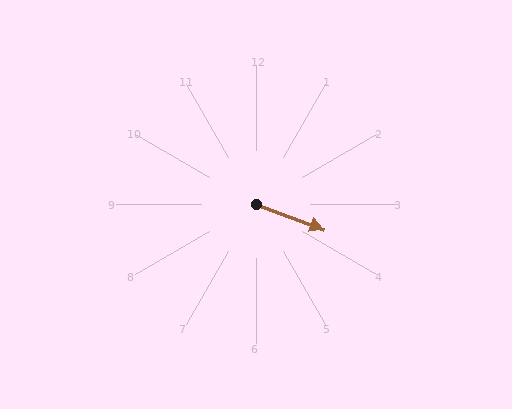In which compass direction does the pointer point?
East.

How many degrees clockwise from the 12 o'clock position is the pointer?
Approximately 110 degrees.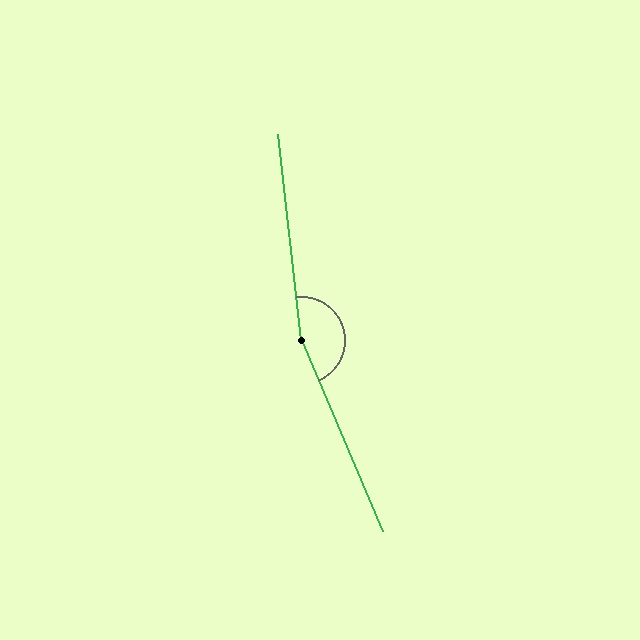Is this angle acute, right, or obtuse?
It is obtuse.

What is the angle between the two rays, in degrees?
Approximately 163 degrees.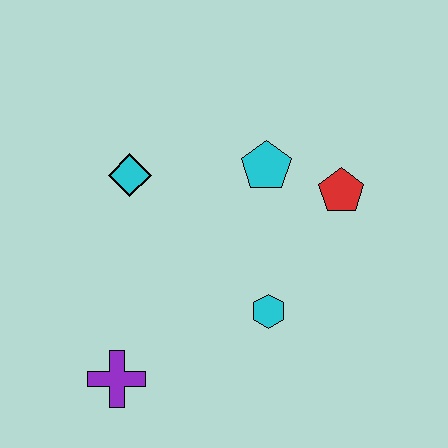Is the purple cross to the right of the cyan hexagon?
No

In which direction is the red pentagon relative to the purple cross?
The red pentagon is to the right of the purple cross.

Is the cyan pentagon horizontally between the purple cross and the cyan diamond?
No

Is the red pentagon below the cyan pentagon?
Yes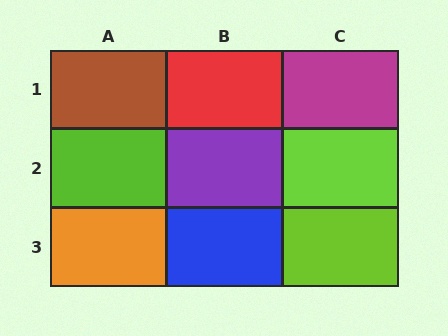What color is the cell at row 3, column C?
Lime.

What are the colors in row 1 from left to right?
Brown, red, magenta.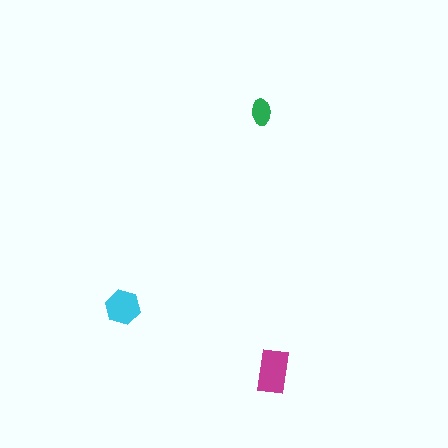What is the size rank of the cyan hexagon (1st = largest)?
2nd.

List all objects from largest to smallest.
The magenta rectangle, the cyan hexagon, the green ellipse.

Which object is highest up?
The green ellipse is topmost.